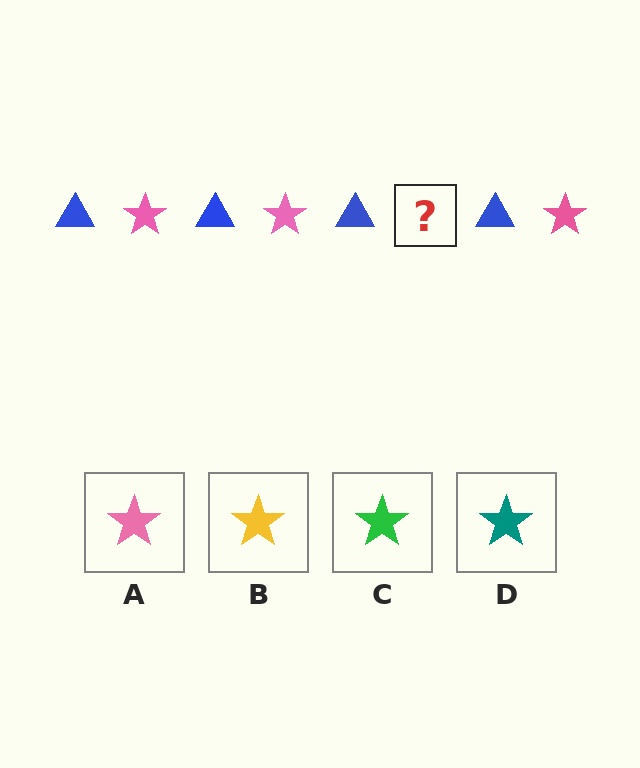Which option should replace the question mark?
Option A.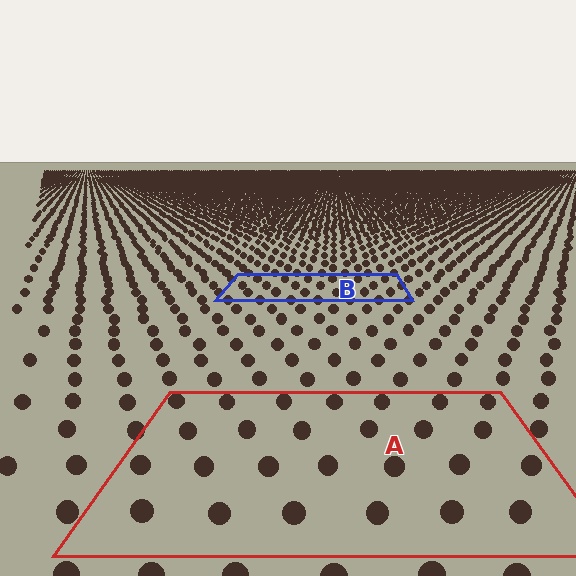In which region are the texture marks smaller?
The texture marks are smaller in region B, because it is farther away.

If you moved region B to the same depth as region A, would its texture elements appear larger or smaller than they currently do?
They would appear larger. At a closer depth, the same texture elements are projected at a bigger on-screen size.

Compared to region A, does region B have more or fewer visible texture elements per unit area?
Region B has more texture elements per unit area — they are packed more densely because it is farther away.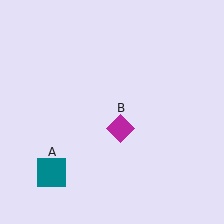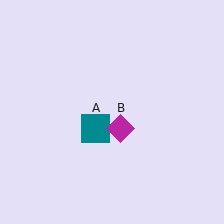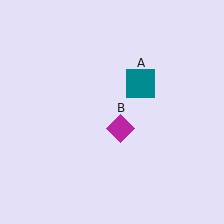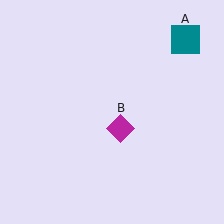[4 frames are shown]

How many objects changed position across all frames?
1 object changed position: teal square (object A).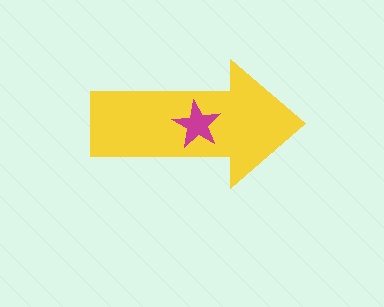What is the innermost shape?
The magenta star.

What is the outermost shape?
The yellow arrow.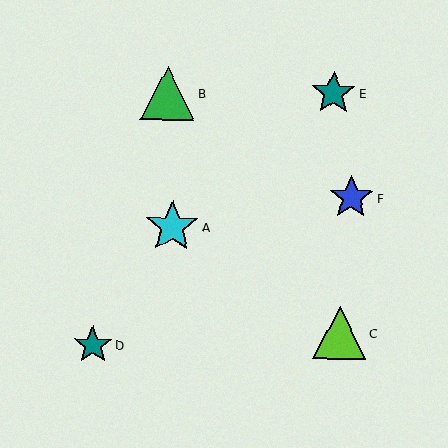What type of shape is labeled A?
Shape A is a cyan star.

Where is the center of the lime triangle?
The center of the lime triangle is at (340, 333).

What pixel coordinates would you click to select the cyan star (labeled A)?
Click at (172, 227) to select the cyan star A.